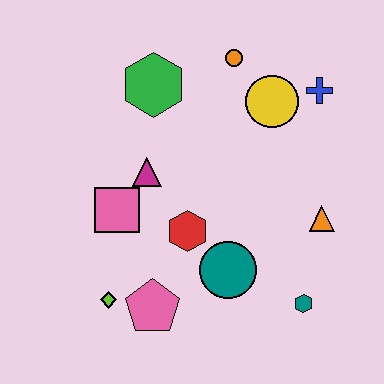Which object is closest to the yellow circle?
The blue cross is closest to the yellow circle.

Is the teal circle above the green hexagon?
No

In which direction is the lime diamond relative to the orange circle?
The lime diamond is below the orange circle.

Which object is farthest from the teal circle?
The orange circle is farthest from the teal circle.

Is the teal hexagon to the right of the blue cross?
No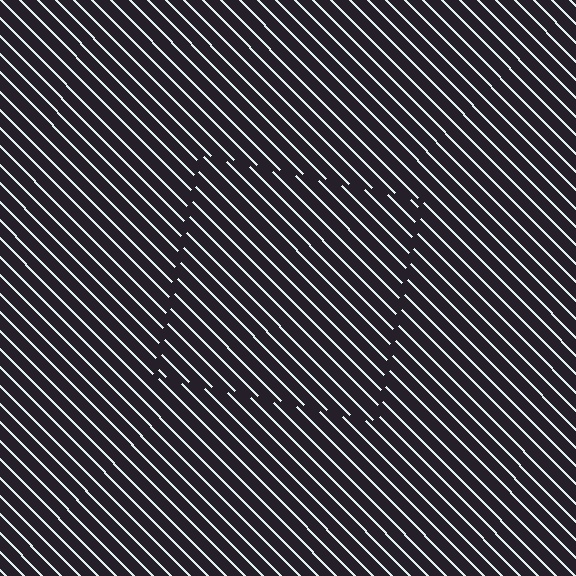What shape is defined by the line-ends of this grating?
An illusory square. The interior of the shape contains the same grating, shifted by half a period — the contour is defined by the phase discontinuity where line-ends from the inner and outer gratings abut.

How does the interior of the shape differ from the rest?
The interior of the shape contains the same grating, shifted by half a period — the contour is defined by the phase discontinuity where line-ends from the inner and outer gratings abut.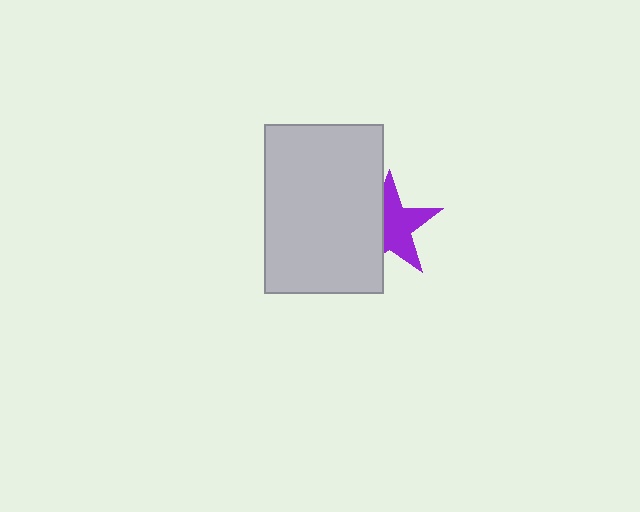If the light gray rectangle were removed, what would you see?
You would see the complete purple star.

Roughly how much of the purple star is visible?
About half of it is visible (roughly 61%).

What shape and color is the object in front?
The object in front is a light gray rectangle.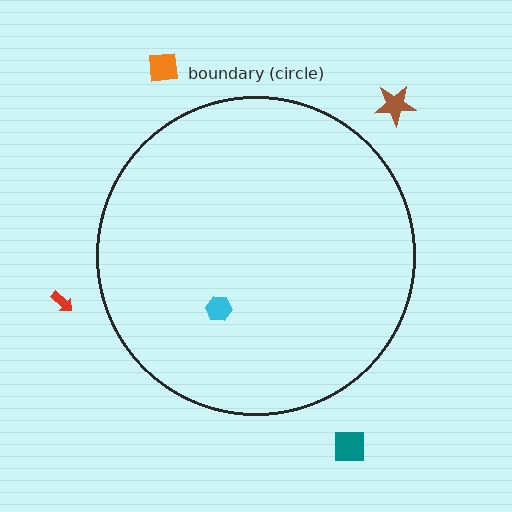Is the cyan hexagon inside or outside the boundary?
Inside.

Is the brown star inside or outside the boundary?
Outside.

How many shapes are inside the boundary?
1 inside, 4 outside.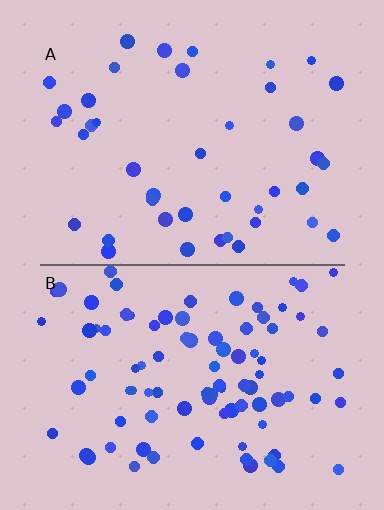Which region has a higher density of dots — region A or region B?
B (the bottom).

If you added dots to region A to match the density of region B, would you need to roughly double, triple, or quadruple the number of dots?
Approximately double.